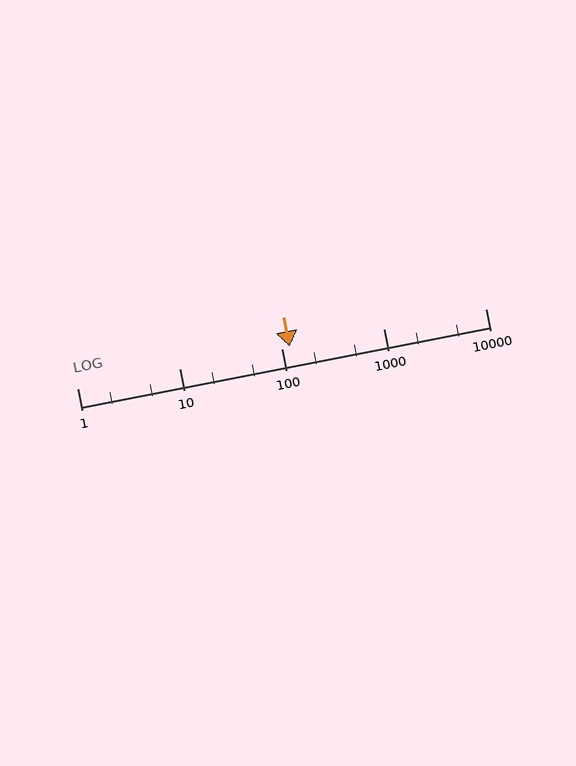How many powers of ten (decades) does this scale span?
The scale spans 4 decades, from 1 to 10000.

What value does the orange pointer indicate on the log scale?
The pointer indicates approximately 120.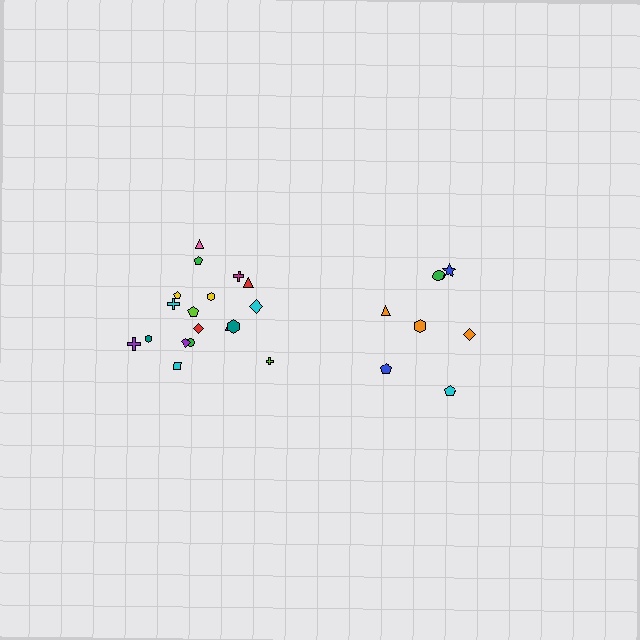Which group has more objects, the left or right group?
The left group.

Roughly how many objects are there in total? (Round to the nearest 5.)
Roughly 25 objects in total.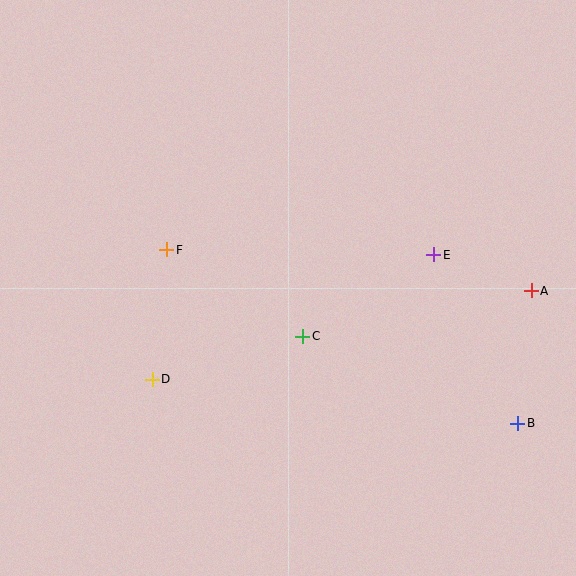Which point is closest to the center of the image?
Point C at (303, 336) is closest to the center.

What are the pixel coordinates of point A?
Point A is at (531, 291).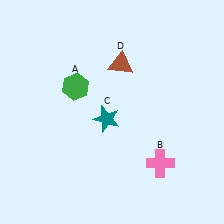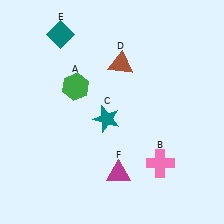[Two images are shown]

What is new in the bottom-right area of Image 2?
A magenta triangle (F) was added in the bottom-right area of Image 2.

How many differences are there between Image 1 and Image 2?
There are 2 differences between the two images.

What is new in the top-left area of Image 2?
A teal diamond (E) was added in the top-left area of Image 2.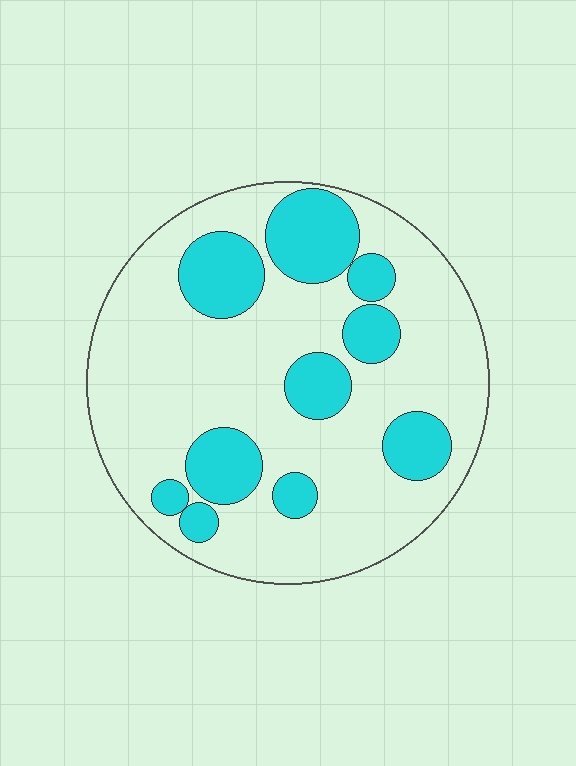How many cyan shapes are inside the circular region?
10.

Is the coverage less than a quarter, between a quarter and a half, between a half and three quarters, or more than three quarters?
Between a quarter and a half.